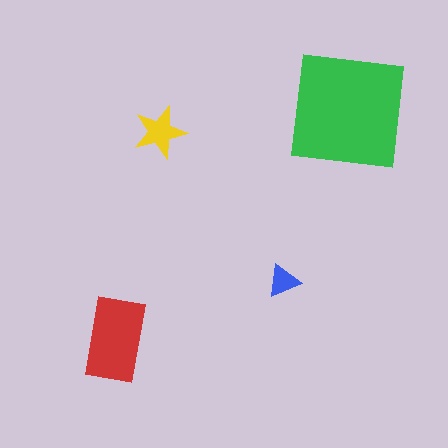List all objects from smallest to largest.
The blue triangle, the yellow star, the red rectangle, the green square.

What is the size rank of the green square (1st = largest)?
1st.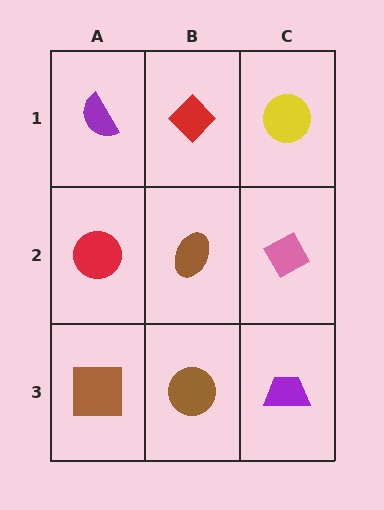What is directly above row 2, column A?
A purple semicircle.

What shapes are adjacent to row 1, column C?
A pink diamond (row 2, column C), a red diamond (row 1, column B).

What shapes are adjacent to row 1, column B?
A brown ellipse (row 2, column B), a purple semicircle (row 1, column A), a yellow circle (row 1, column C).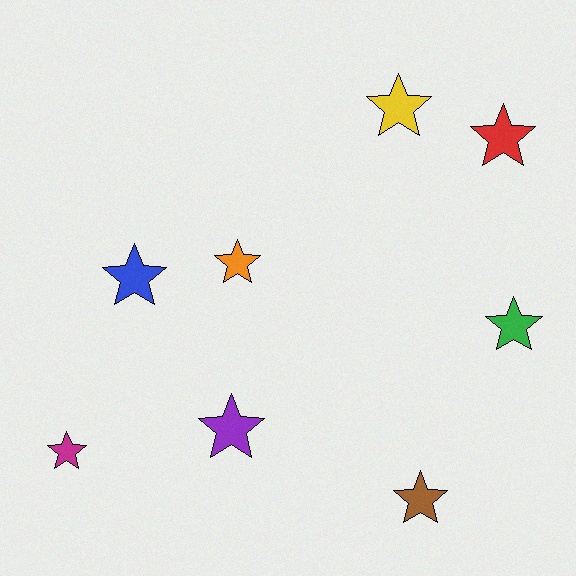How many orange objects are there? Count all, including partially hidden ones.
There is 1 orange object.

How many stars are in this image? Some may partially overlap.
There are 8 stars.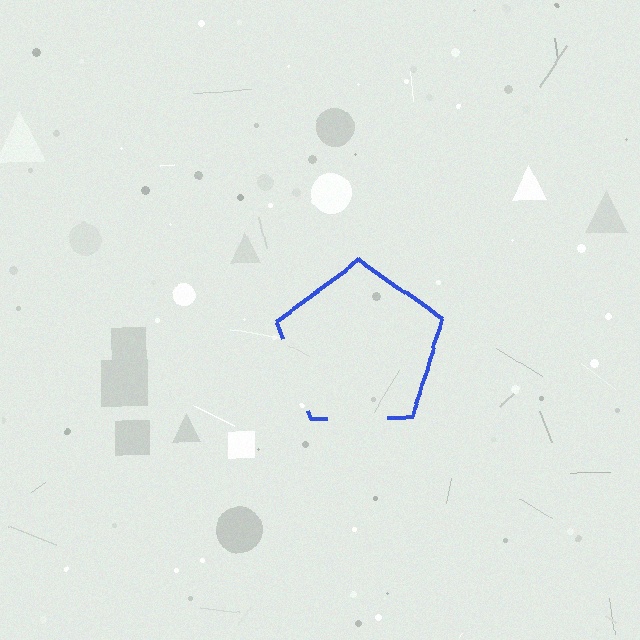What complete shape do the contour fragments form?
The contour fragments form a pentagon.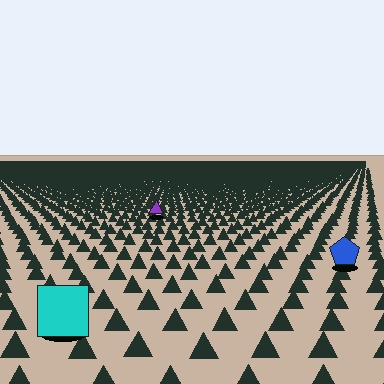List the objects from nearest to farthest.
From nearest to farthest: the cyan square, the blue pentagon, the purple triangle.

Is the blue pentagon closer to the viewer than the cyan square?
No. The cyan square is closer — you can tell from the texture gradient: the ground texture is coarser near it.